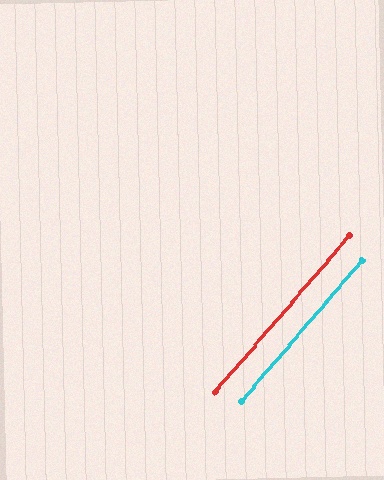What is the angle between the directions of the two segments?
Approximately 0 degrees.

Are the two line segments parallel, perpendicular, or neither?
Parallel — their directions differ by only 0.0°.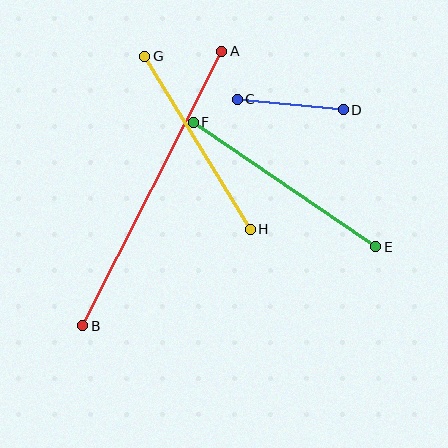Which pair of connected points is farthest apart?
Points A and B are farthest apart.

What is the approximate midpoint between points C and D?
The midpoint is at approximately (290, 105) pixels.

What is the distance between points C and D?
The distance is approximately 107 pixels.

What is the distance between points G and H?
The distance is approximately 202 pixels.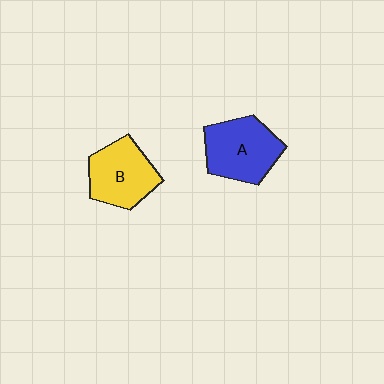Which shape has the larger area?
Shape A (blue).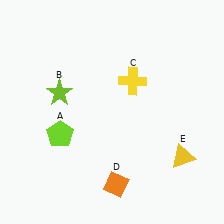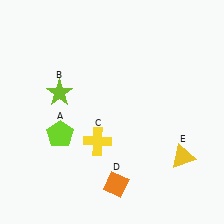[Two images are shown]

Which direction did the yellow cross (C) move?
The yellow cross (C) moved down.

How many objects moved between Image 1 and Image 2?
1 object moved between the two images.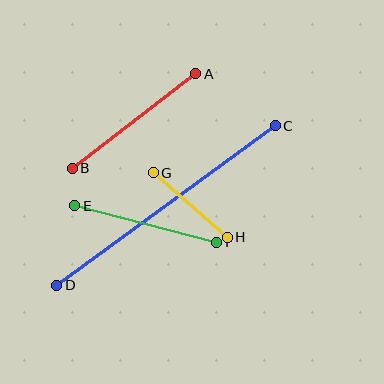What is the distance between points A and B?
The distance is approximately 155 pixels.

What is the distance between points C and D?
The distance is approximately 271 pixels.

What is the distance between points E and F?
The distance is approximately 147 pixels.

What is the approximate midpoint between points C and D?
The midpoint is at approximately (166, 206) pixels.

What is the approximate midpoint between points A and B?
The midpoint is at approximately (134, 121) pixels.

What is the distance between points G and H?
The distance is approximately 98 pixels.